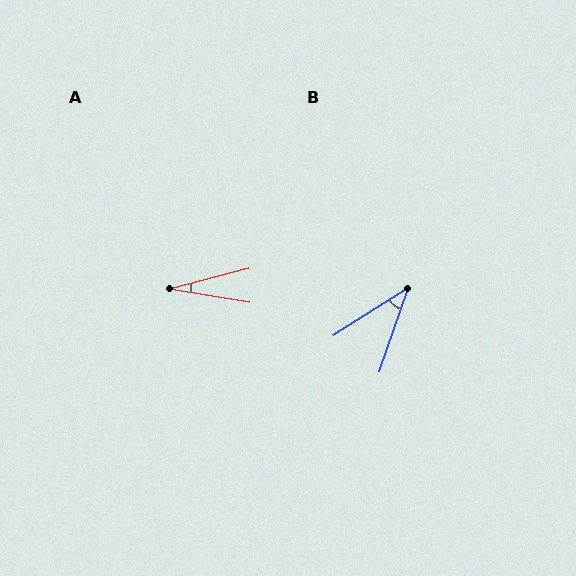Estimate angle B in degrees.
Approximately 39 degrees.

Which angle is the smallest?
A, at approximately 24 degrees.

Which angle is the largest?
B, at approximately 39 degrees.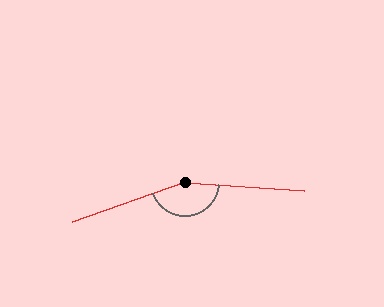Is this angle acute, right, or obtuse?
It is obtuse.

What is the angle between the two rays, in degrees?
Approximately 156 degrees.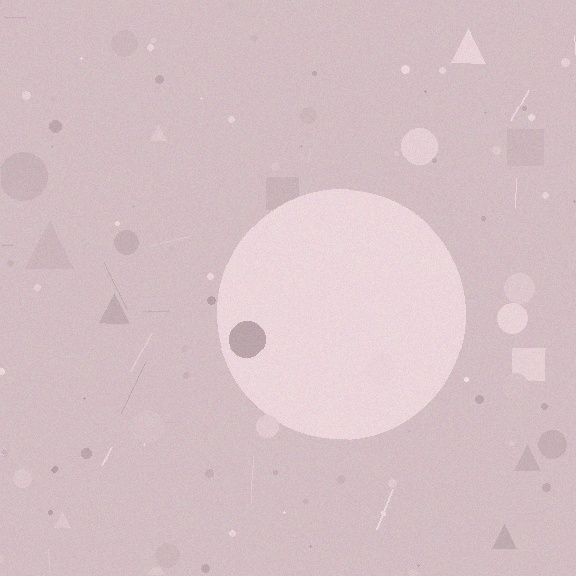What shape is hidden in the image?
A circle is hidden in the image.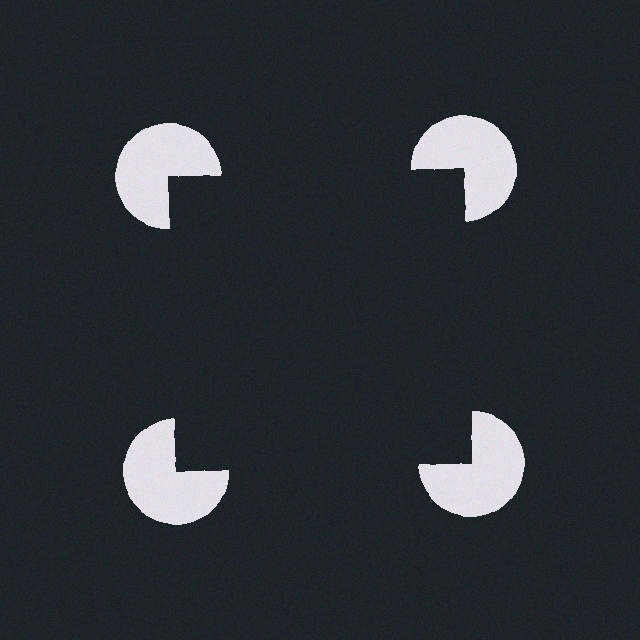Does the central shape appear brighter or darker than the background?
It typically appears slightly darker than the background, even though no actual brightness change is drawn.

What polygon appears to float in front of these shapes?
An illusory square — its edges are inferred from the aligned wedge cuts in the pac-man discs, not physically drawn.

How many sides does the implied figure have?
4 sides.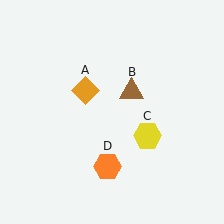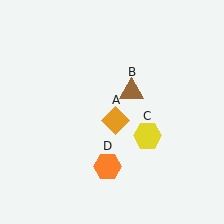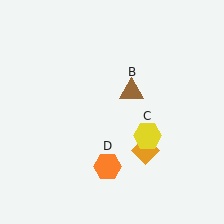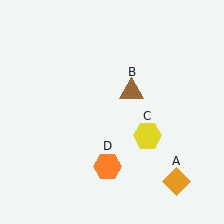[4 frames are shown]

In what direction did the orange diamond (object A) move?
The orange diamond (object A) moved down and to the right.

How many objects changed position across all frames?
1 object changed position: orange diamond (object A).